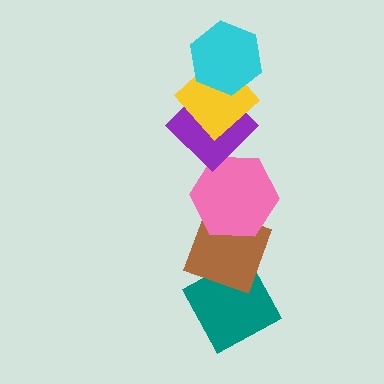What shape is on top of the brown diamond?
The pink hexagon is on top of the brown diamond.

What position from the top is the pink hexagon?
The pink hexagon is 4th from the top.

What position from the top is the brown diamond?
The brown diamond is 5th from the top.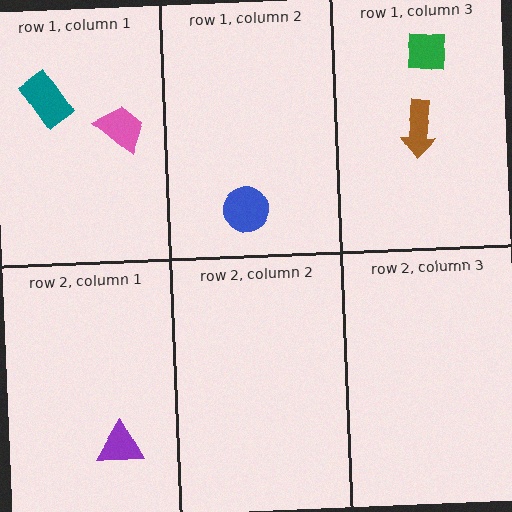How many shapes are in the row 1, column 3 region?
2.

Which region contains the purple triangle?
The row 2, column 1 region.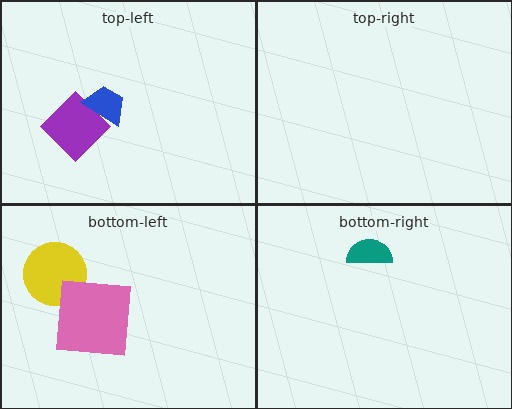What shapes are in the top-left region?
The purple diamond, the blue trapezoid.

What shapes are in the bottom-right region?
The teal semicircle.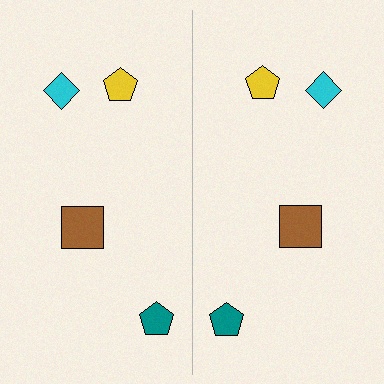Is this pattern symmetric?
Yes, this pattern has bilateral (reflection) symmetry.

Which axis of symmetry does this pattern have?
The pattern has a vertical axis of symmetry running through the center of the image.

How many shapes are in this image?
There are 8 shapes in this image.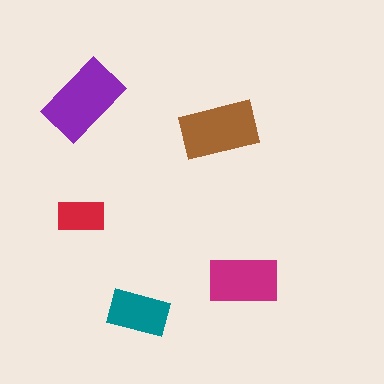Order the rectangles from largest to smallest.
the purple one, the brown one, the magenta one, the teal one, the red one.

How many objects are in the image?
There are 5 objects in the image.